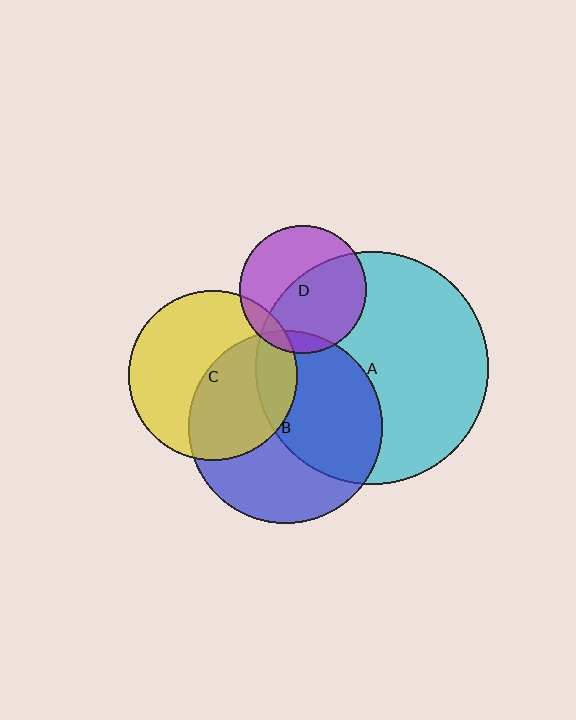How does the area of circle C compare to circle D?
Approximately 1.8 times.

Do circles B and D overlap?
Yes.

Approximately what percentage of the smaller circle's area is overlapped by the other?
Approximately 10%.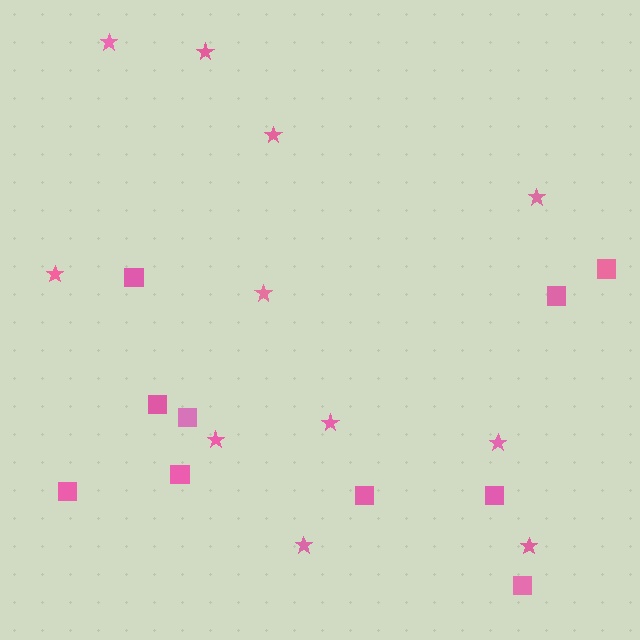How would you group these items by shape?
There are 2 groups: one group of stars (11) and one group of squares (10).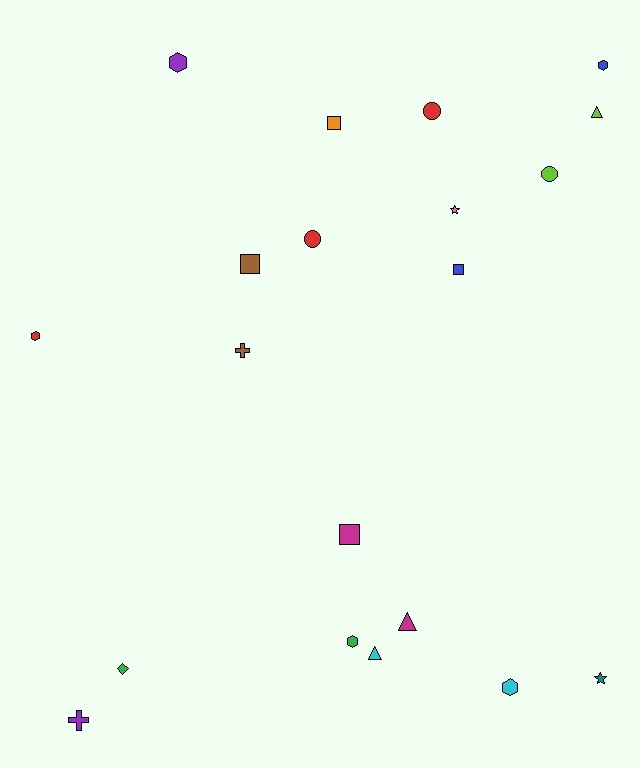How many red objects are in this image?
There are 3 red objects.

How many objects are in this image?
There are 20 objects.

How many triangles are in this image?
There are 3 triangles.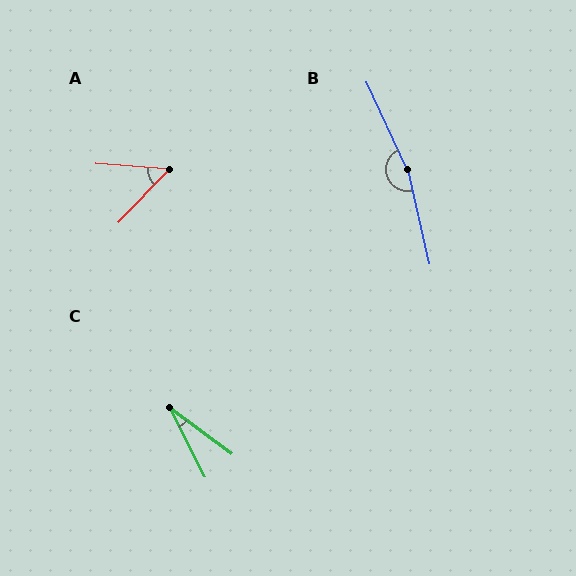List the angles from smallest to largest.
C (26°), A (51°), B (168°).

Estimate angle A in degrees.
Approximately 51 degrees.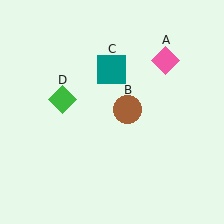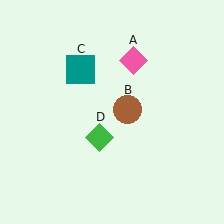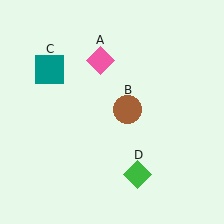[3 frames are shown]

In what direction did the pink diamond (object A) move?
The pink diamond (object A) moved left.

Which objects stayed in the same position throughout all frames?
Brown circle (object B) remained stationary.